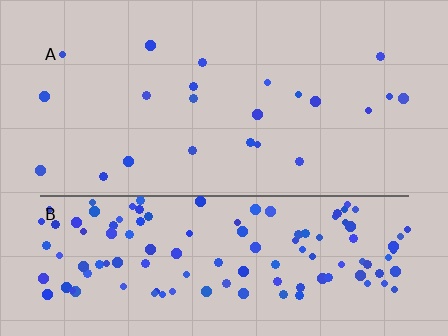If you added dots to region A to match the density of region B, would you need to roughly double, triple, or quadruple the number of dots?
Approximately quadruple.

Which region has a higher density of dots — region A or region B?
B (the bottom).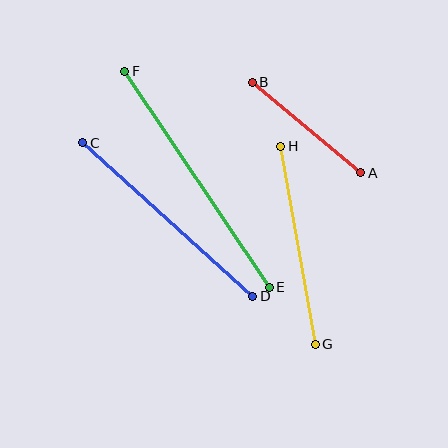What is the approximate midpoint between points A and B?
The midpoint is at approximately (307, 128) pixels.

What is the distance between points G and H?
The distance is approximately 201 pixels.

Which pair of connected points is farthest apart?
Points E and F are farthest apart.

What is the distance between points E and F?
The distance is approximately 260 pixels.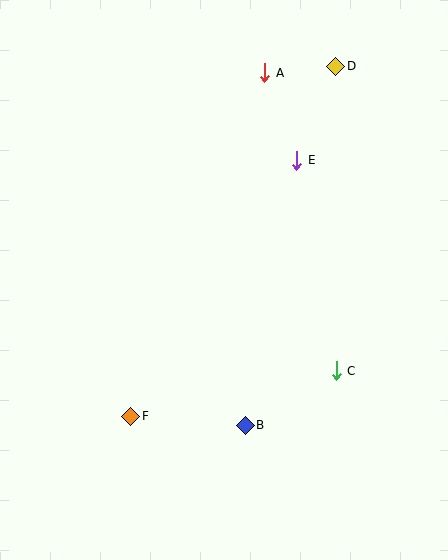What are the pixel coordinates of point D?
Point D is at (336, 67).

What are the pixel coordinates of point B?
Point B is at (245, 425).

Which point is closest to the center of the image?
Point E at (297, 160) is closest to the center.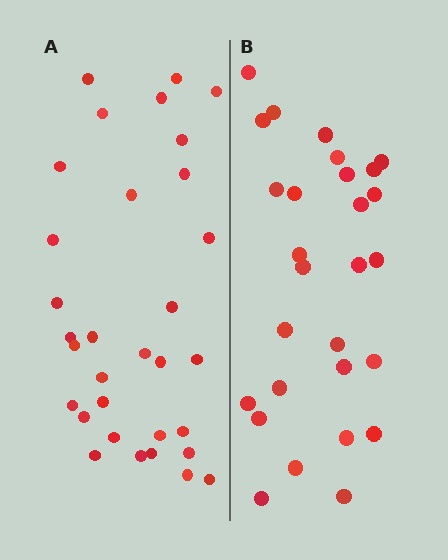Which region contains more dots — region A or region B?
Region A (the left region) has more dots.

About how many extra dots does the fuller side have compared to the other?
Region A has about 4 more dots than region B.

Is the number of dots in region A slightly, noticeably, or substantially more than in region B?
Region A has only slightly more — the two regions are fairly close. The ratio is roughly 1.1 to 1.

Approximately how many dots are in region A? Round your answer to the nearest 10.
About 30 dots. (The exact count is 32, which rounds to 30.)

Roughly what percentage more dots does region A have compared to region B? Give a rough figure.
About 15% more.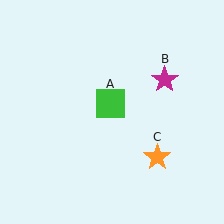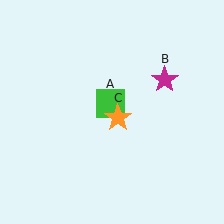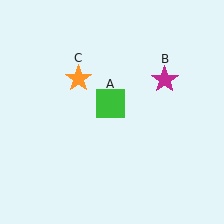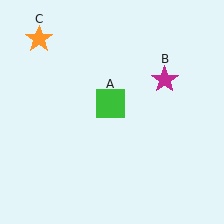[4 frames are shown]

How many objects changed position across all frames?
1 object changed position: orange star (object C).